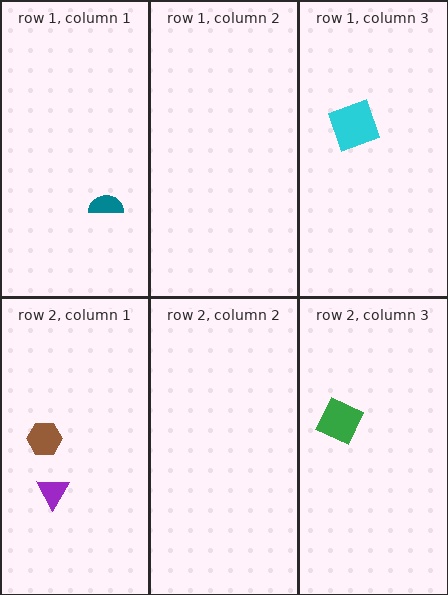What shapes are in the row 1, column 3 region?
The cyan square.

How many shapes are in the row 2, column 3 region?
1.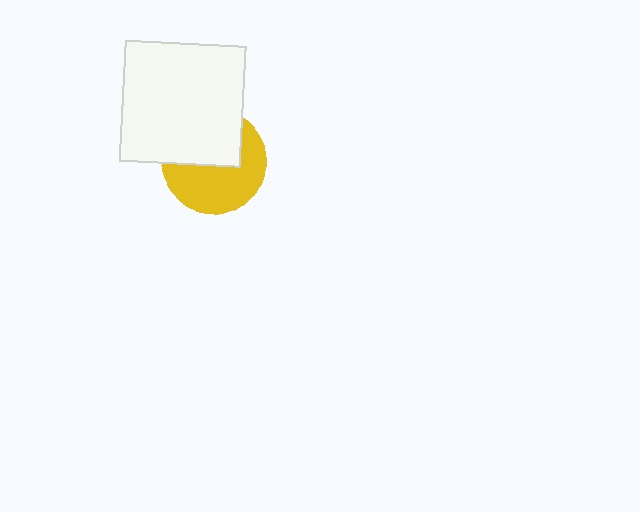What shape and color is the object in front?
The object in front is a white square.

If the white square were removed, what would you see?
You would see the complete yellow circle.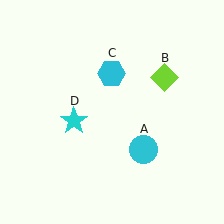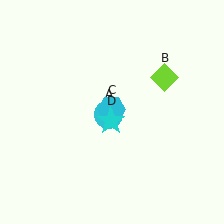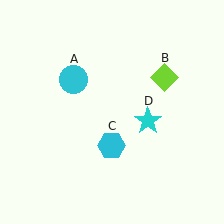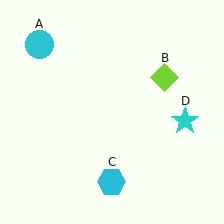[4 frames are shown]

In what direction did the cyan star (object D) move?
The cyan star (object D) moved right.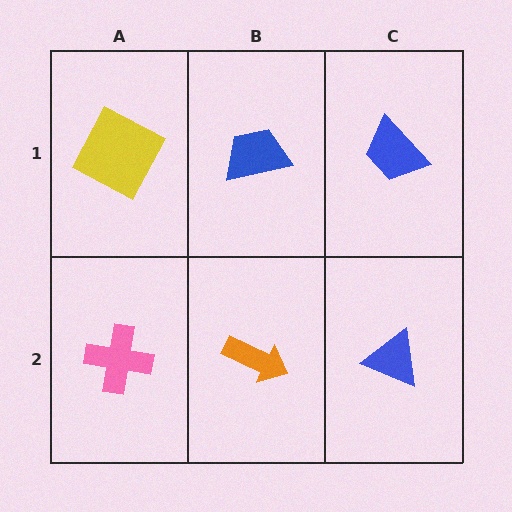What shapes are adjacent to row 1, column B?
An orange arrow (row 2, column B), a yellow square (row 1, column A), a blue trapezoid (row 1, column C).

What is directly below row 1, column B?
An orange arrow.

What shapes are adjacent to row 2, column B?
A blue trapezoid (row 1, column B), a pink cross (row 2, column A), a blue triangle (row 2, column C).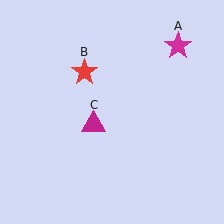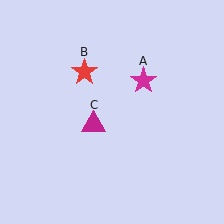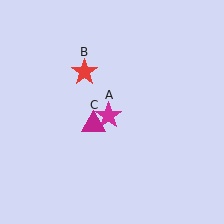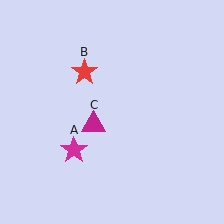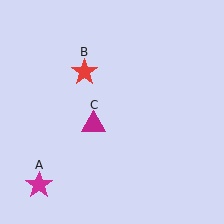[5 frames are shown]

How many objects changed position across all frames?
1 object changed position: magenta star (object A).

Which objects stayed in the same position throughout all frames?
Red star (object B) and magenta triangle (object C) remained stationary.